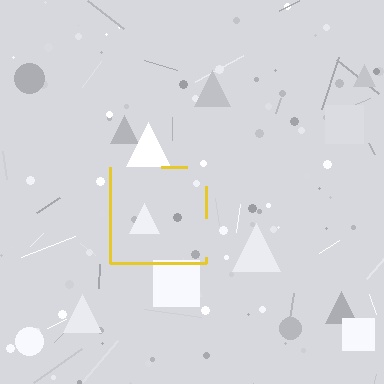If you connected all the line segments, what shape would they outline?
They would outline a square.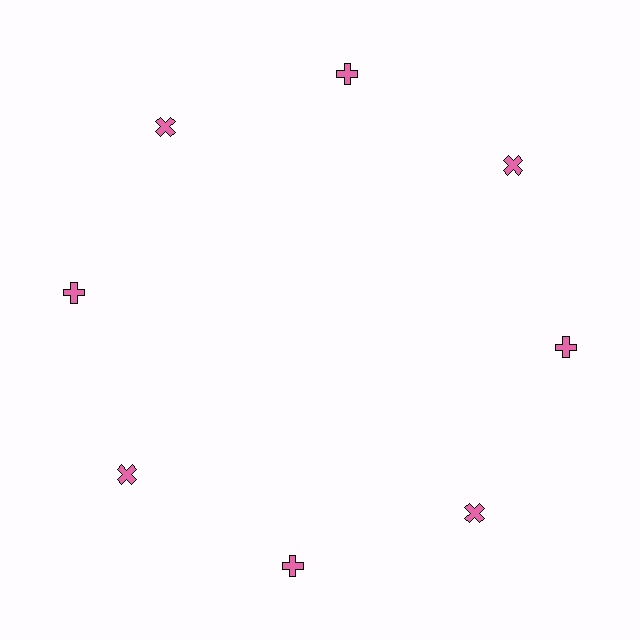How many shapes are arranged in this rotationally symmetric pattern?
There are 8 shapes, arranged in 8 groups of 1.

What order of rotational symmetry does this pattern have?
This pattern has 8-fold rotational symmetry.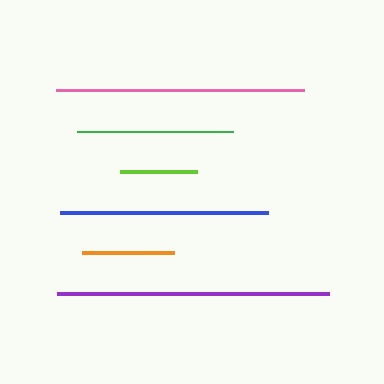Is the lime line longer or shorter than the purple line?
The purple line is longer than the lime line.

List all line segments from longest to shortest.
From longest to shortest: purple, pink, blue, green, orange, lime.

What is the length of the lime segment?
The lime segment is approximately 78 pixels long.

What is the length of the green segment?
The green segment is approximately 156 pixels long.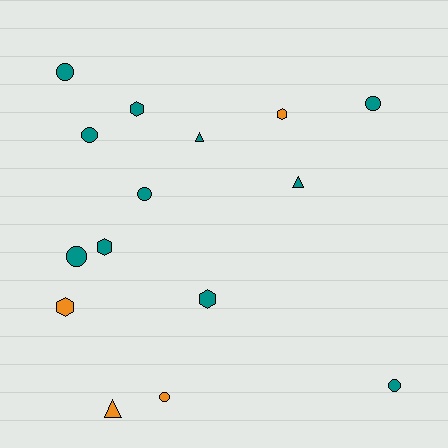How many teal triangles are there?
There are 2 teal triangles.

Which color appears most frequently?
Teal, with 11 objects.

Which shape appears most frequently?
Circle, with 7 objects.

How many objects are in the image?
There are 15 objects.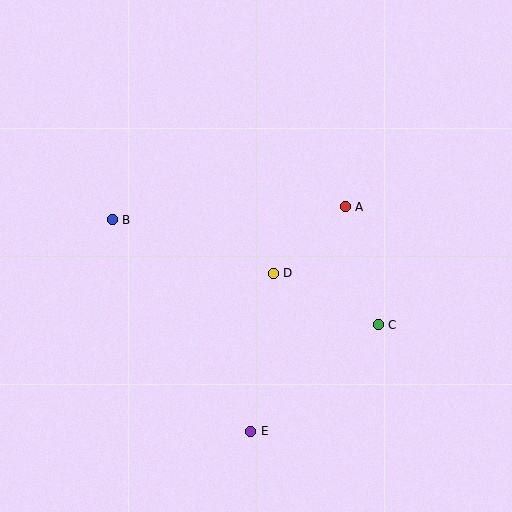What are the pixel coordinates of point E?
Point E is at (251, 431).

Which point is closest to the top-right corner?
Point A is closest to the top-right corner.